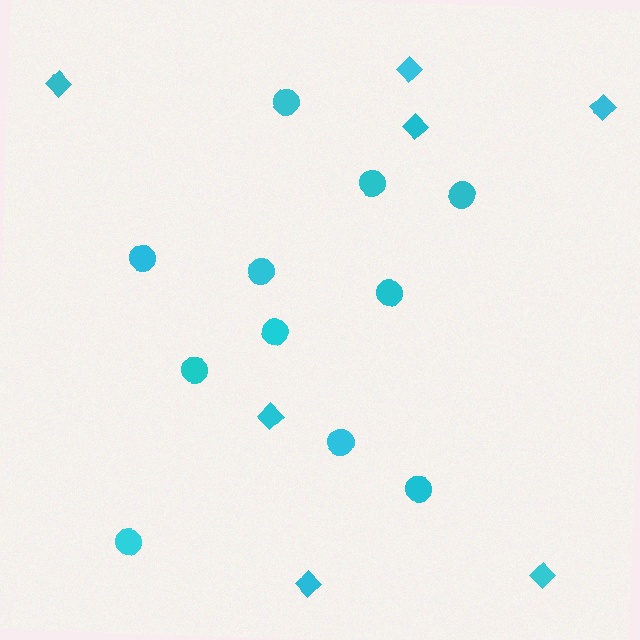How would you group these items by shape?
There are 2 groups: one group of diamonds (7) and one group of circles (11).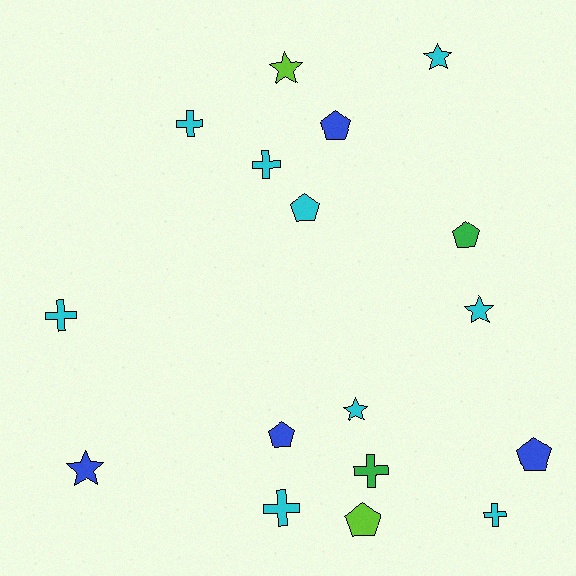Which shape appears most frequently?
Pentagon, with 6 objects.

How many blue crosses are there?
There are no blue crosses.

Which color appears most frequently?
Cyan, with 9 objects.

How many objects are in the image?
There are 17 objects.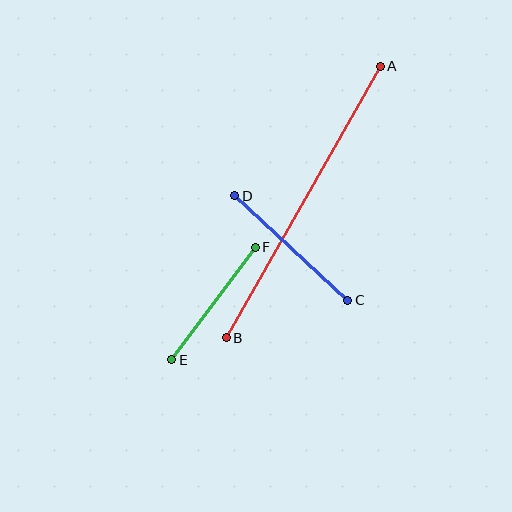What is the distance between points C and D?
The distance is approximately 154 pixels.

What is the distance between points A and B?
The distance is approximately 312 pixels.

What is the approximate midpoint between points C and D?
The midpoint is at approximately (291, 248) pixels.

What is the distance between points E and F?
The distance is approximately 140 pixels.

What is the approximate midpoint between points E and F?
The midpoint is at approximately (214, 304) pixels.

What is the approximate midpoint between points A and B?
The midpoint is at approximately (303, 202) pixels.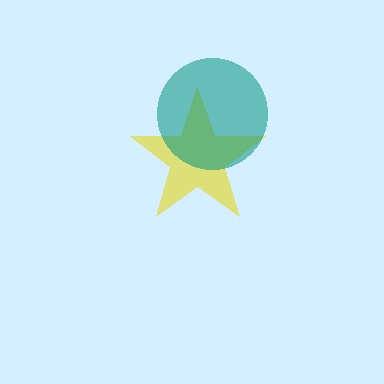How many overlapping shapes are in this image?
There are 2 overlapping shapes in the image.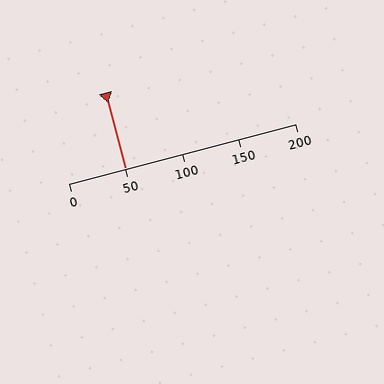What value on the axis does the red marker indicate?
The marker indicates approximately 50.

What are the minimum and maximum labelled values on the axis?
The axis runs from 0 to 200.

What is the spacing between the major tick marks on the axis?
The major ticks are spaced 50 apart.